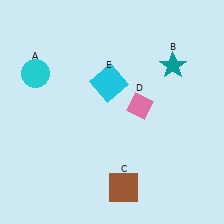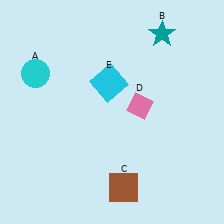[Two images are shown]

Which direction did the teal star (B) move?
The teal star (B) moved up.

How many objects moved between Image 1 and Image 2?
1 object moved between the two images.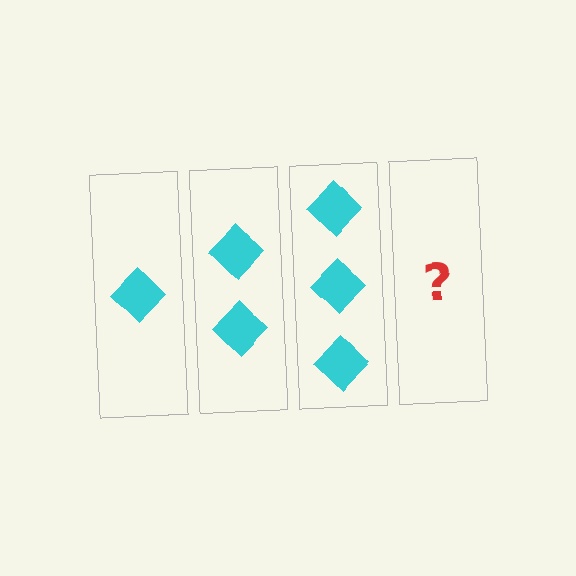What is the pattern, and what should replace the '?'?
The pattern is that each step adds one more diamond. The '?' should be 4 diamonds.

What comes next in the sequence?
The next element should be 4 diamonds.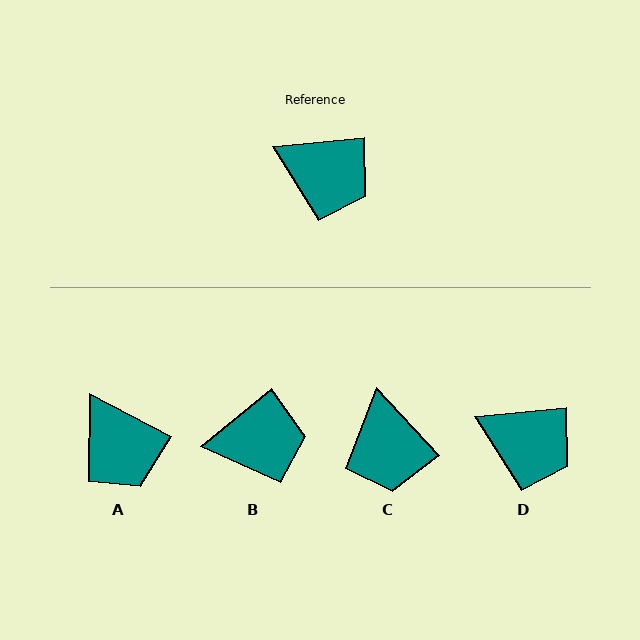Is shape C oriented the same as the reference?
No, it is off by about 53 degrees.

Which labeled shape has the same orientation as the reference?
D.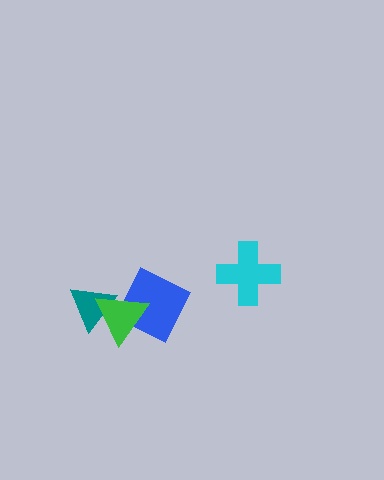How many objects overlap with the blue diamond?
1 object overlaps with the blue diamond.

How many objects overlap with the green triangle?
2 objects overlap with the green triangle.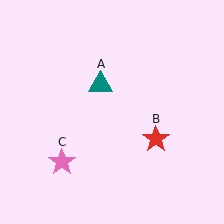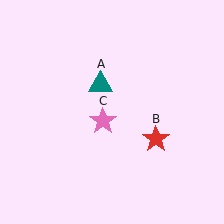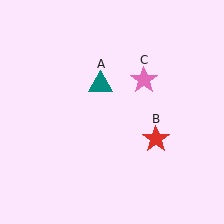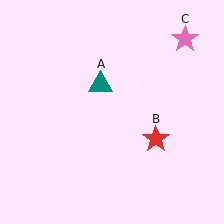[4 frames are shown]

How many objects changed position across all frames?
1 object changed position: pink star (object C).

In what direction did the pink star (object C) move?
The pink star (object C) moved up and to the right.